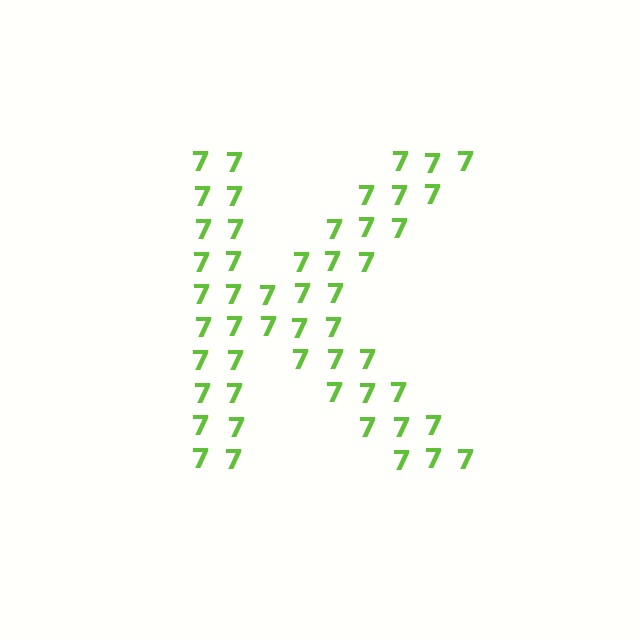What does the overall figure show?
The overall figure shows the letter K.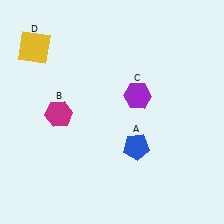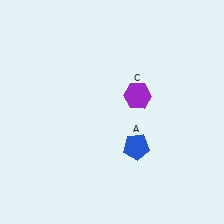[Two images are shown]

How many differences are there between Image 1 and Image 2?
There are 2 differences between the two images.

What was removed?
The magenta hexagon (B), the yellow square (D) were removed in Image 2.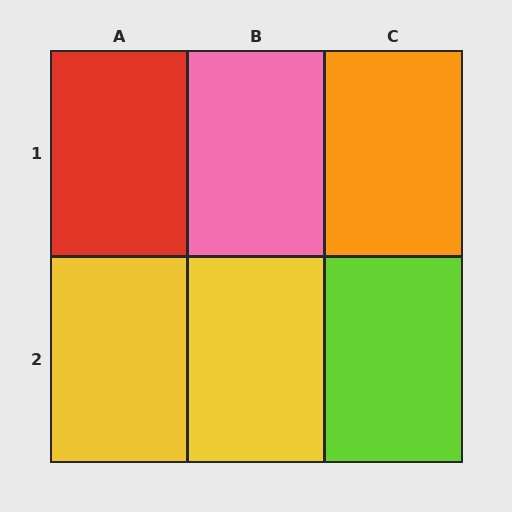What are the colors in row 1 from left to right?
Red, pink, orange.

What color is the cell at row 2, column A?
Yellow.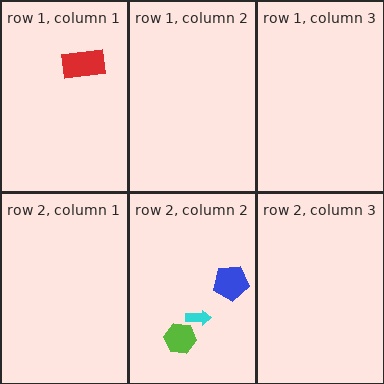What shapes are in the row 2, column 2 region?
The lime hexagon, the blue pentagon, the cyan arrow.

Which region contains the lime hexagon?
The row 2, column 2 region.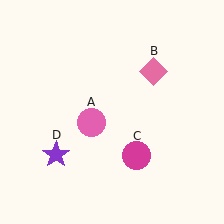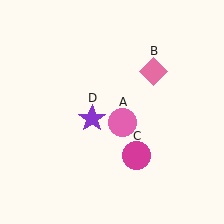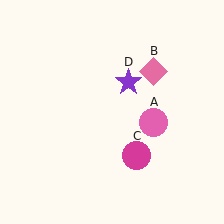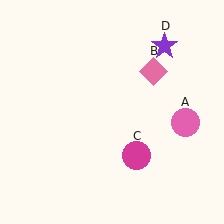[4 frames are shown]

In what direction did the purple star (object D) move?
The purple star (object D) moved up and to the right.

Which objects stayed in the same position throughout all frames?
Pink diamond (object B) and magenta circle (object C) remained stationary.